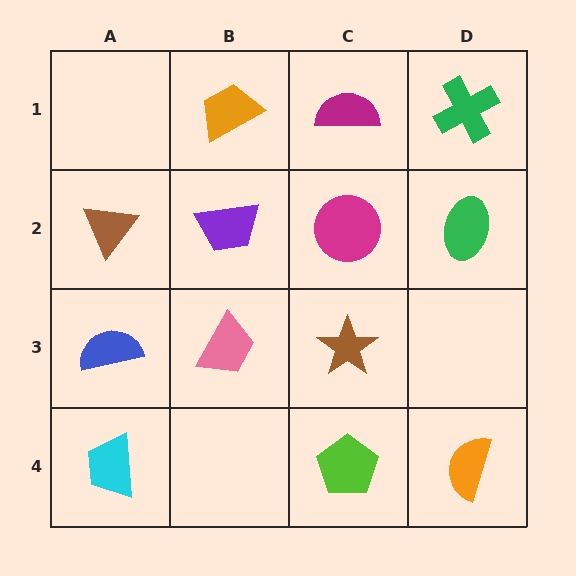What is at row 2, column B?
A purple trapezoid.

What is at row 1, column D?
A green cross.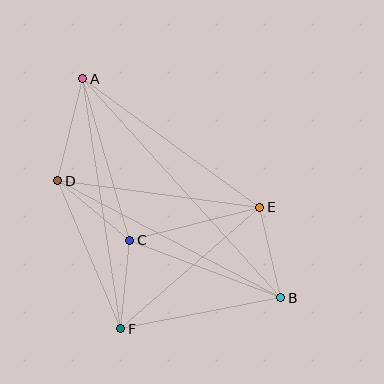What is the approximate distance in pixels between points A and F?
The distance between A and F is approximately 253 pixels.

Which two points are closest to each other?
Points C and F are closest to each other.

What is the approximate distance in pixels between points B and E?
The distance between B and E is approximately 93 pixels.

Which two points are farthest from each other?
Points A and B are farthest from each other.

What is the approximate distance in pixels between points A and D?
The distance between A and D is approximately 105 pixels.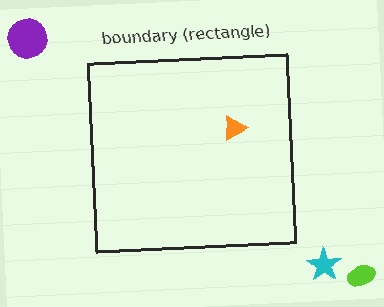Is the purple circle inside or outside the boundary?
Outside.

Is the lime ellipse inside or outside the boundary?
Outside.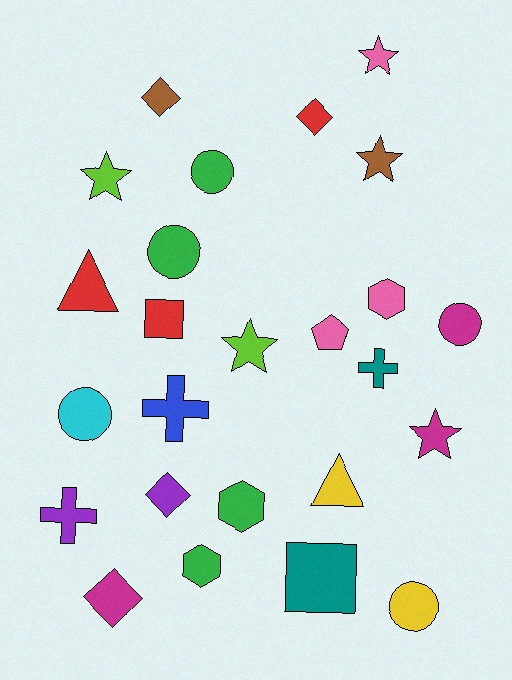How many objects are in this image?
There are 25 objects.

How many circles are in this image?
There are 5 circles.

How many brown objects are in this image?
There are 2 brown objects.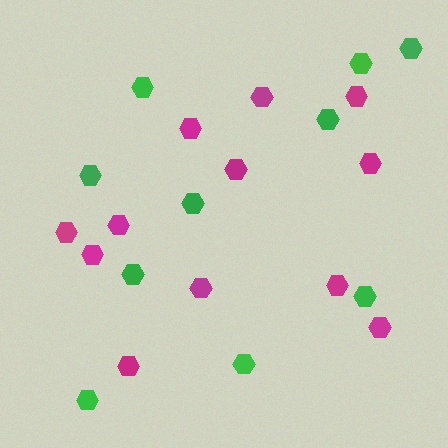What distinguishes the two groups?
There are 2 groups: one group of magenta hexagons (12) and one group of green hexagons (10).